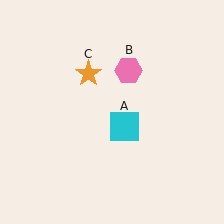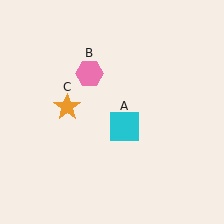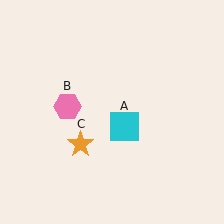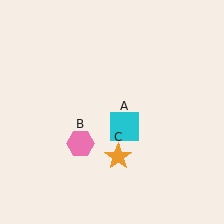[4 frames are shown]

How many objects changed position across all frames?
2 objects changed position: pink hexagon (object B), orange star (object C).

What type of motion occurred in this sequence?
The pink hexagon (object B), orange star (object C) rotated counterclockwise around the center of the scene.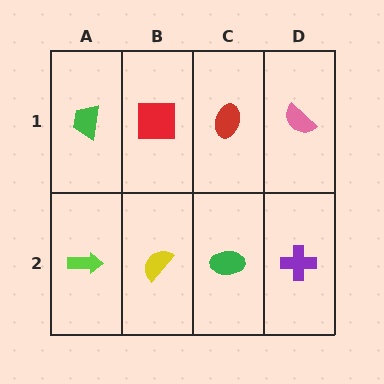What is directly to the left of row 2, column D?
A green ellipse.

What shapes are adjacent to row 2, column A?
A green trapezoid (row 1, column A), a yellow semicircle (row 2, column B).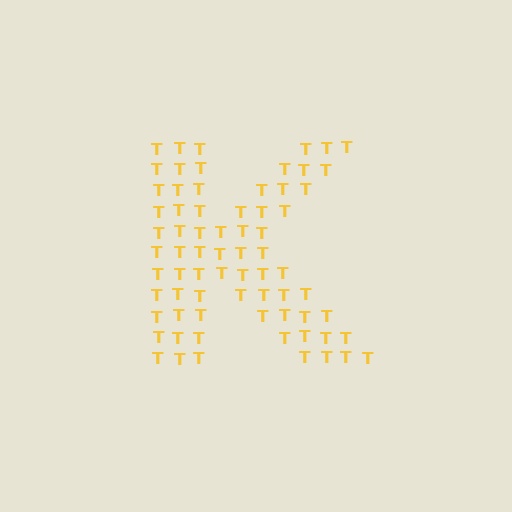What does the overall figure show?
The overall figure shows the letter K.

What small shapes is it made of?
It is made of small letter T's.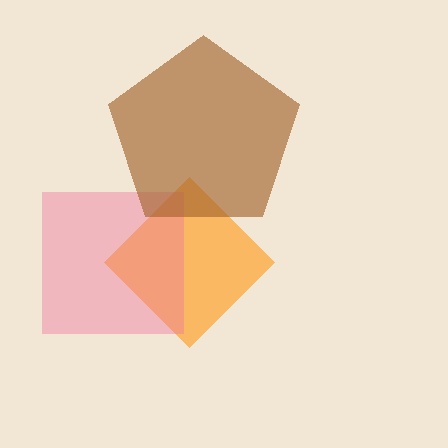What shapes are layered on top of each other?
The layered shapes are: an orange diamond, a pink square, a brown pentagon.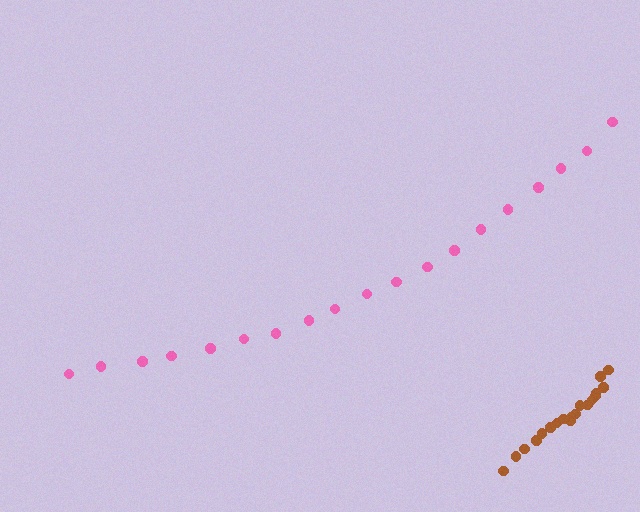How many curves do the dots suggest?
There are 2 distinct paths.